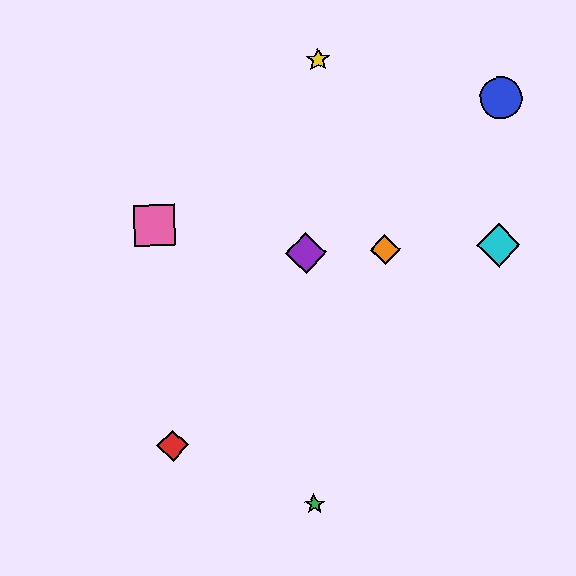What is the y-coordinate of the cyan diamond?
The cyan diamond is at y≈245.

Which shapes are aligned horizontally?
The purple diamond, the orange diamond, the cyan diamond are aligned horizontally.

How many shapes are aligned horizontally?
3 shapes (the purple diamond, the orange diamond, the cyan diamond) are aligned horizontally.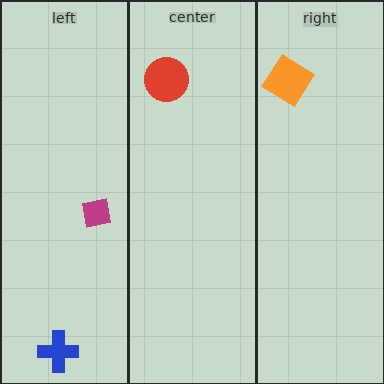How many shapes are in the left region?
2.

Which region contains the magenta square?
The left region.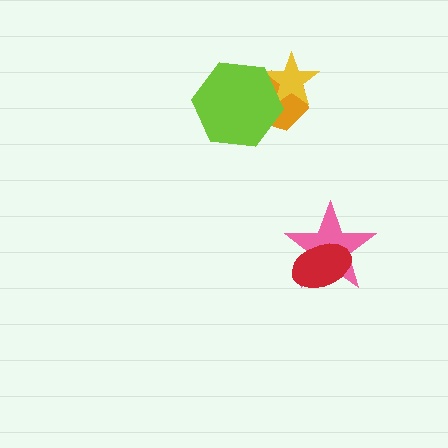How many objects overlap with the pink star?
1 object overlaps with the pink star.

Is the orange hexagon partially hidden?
Yes, it is partially covered by another shape.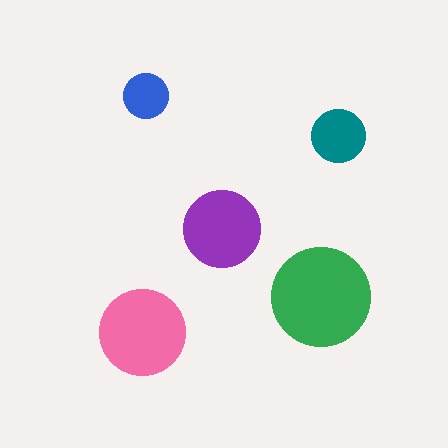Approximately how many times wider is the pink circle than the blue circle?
About 2 times wider.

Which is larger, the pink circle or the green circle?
The green one.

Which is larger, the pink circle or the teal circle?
The pink one.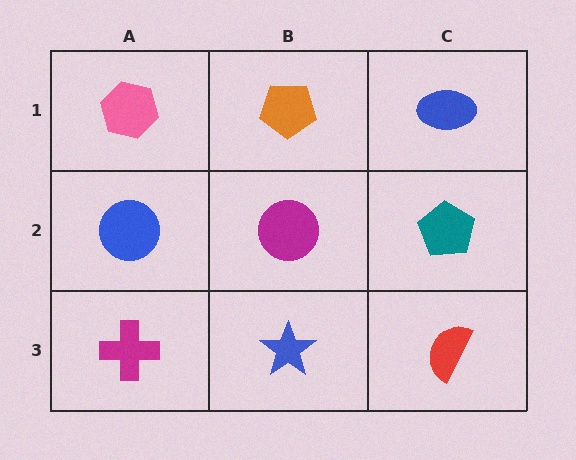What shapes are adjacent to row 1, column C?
A teal pentagon (row 2, column C), an orange pentagon (row 1, column B).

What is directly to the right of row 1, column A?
An orange pentagon.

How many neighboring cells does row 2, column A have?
3.